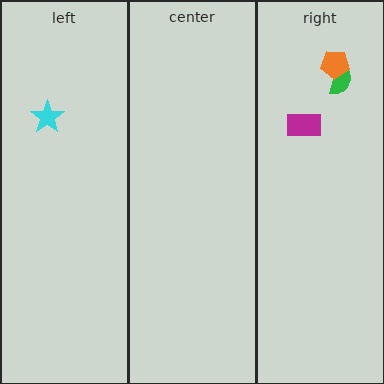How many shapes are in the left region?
1.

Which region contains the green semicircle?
The right region.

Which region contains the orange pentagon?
The right region.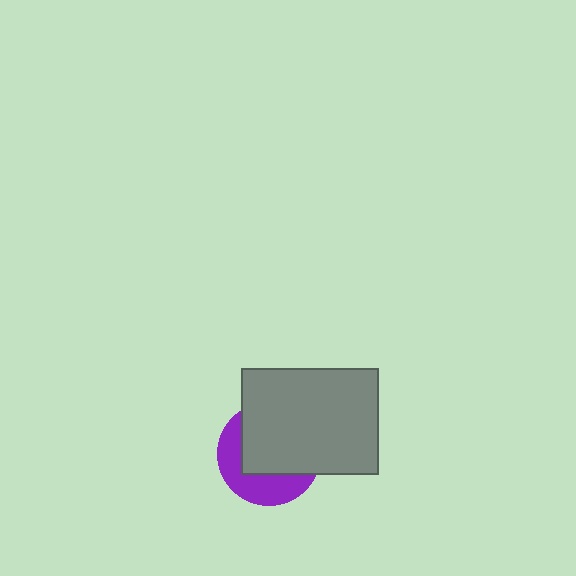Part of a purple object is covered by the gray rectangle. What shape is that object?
It is a circle.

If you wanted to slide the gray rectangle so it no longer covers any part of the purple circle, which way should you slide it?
Slide it toward the upper-right — that is the most direct way to separate the two shapes.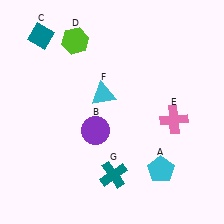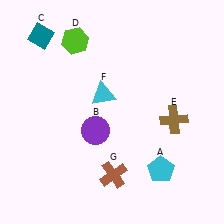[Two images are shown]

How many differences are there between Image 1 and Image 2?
There are 2 differences between the two images.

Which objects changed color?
E changed from pink to brown. G changed from teal to brown.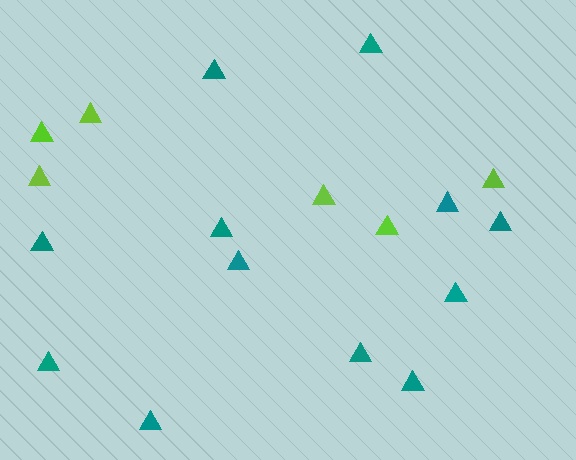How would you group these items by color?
There are 2 groups: one group of lime triangles (6) and one group of teal triangles (12).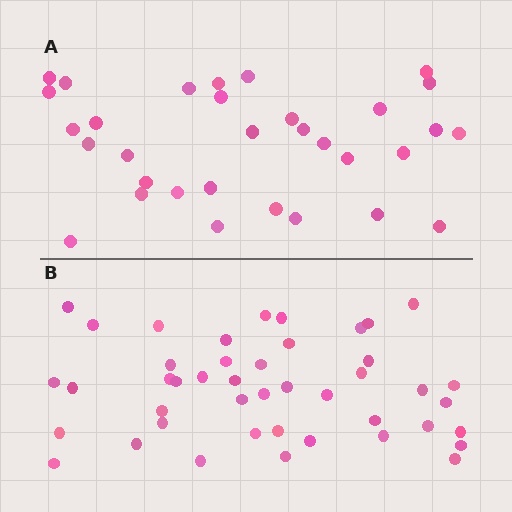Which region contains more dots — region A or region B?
Region B (the bottom region) has more dots.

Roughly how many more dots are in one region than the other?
Region B has roughly 12 or so more dots than region A.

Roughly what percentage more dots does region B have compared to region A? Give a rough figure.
About 40% more.